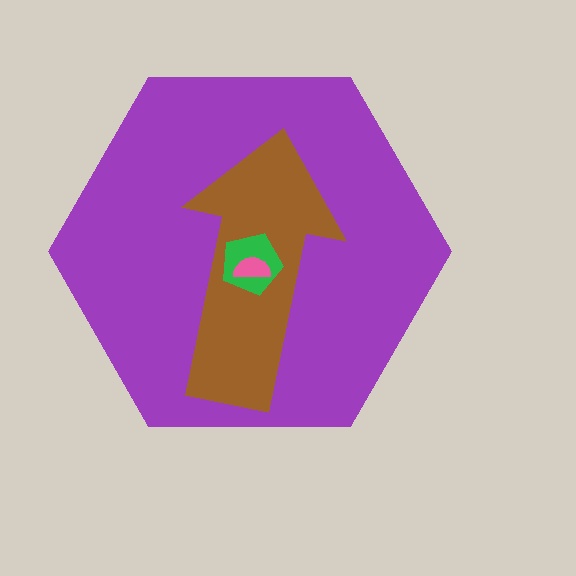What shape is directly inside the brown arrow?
The green pentagon.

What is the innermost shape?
The pink semicircle.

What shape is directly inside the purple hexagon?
The brown arrow.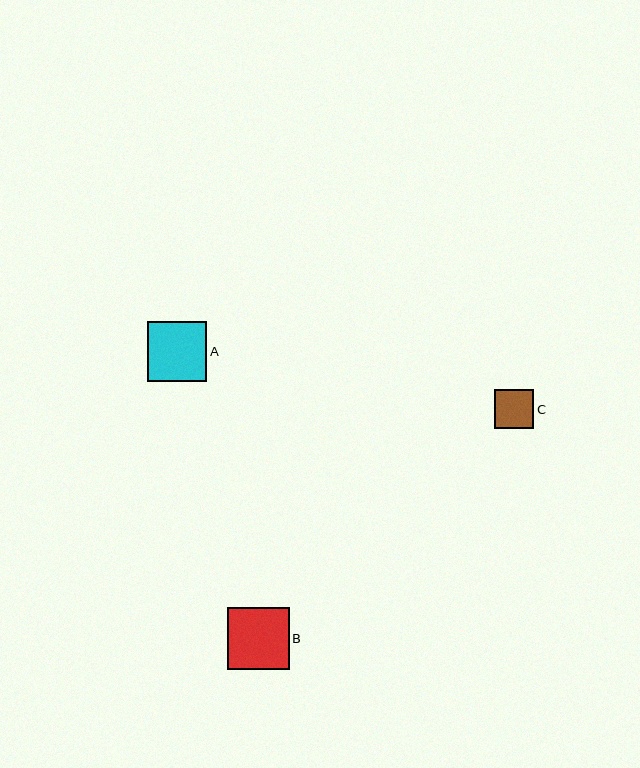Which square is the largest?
Square B is the largest with a size of approximately 62 pixels.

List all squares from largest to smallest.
From largest to smallest: B, A, C.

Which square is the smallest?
Square C is the smallest with a size of approximately 39 pixels.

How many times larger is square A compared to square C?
Square A is approximately 1.5 times the size of square C.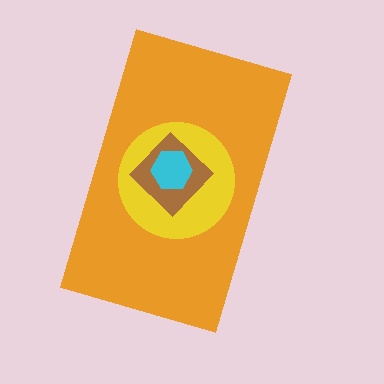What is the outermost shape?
The orange rectangle.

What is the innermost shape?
The cyan hexagon.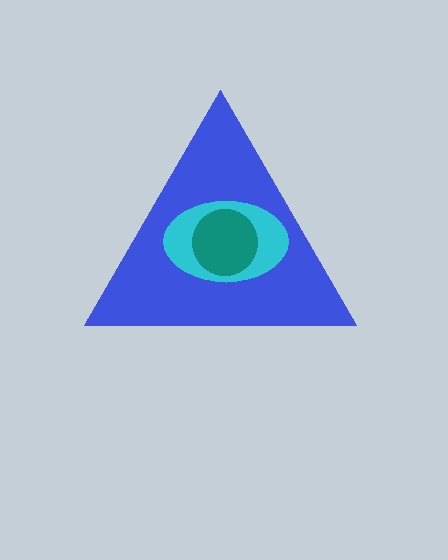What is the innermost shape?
The teal circle.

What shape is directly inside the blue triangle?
The cyan ellipse.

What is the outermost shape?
The blue triangle.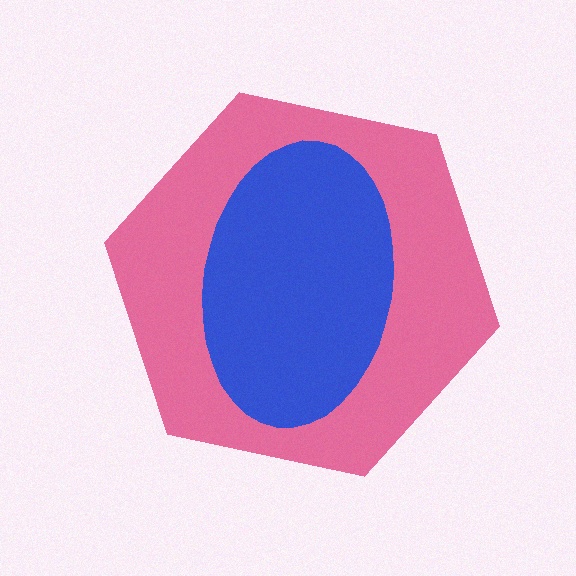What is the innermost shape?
The blue ellipse.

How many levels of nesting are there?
2.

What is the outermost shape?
The pink hexagon.